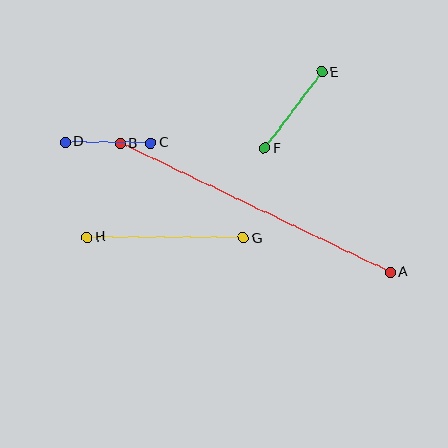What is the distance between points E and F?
The distance is approximately 95 pixels.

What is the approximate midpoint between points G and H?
The midpoint is at approximately (165, 238) pixels.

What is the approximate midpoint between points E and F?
The midpoint is at approximately (293, 110) pixels.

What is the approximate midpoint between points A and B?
The midpoint is at approximately (255, 208) pixels.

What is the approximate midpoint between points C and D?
The midpoint is at approximately (108, 142) pixels.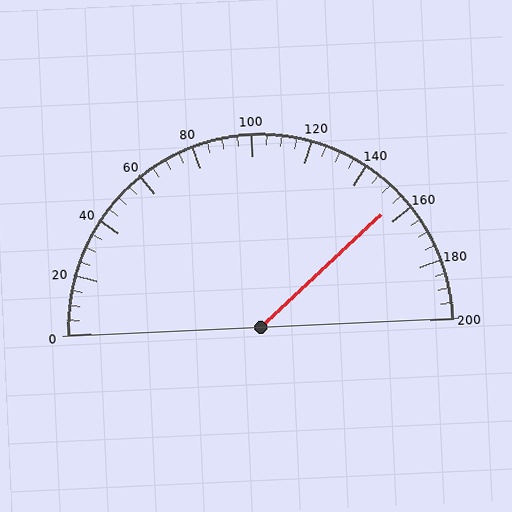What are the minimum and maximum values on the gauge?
The gauge ranges from 0 to 200.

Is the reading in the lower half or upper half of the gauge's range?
The reading is in the upper half of the range (0 to 200).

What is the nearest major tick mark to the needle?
The nearest major tick mark is 160.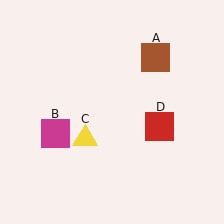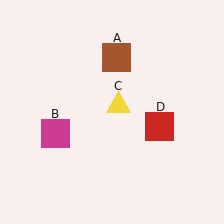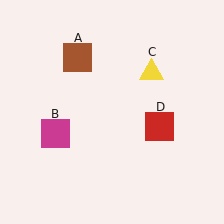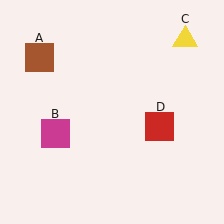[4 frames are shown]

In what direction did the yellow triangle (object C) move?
The yellow triangle (object C) moved up and to the right.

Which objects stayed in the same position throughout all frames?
Magenta square (object B) and red square (object D) remained stationary.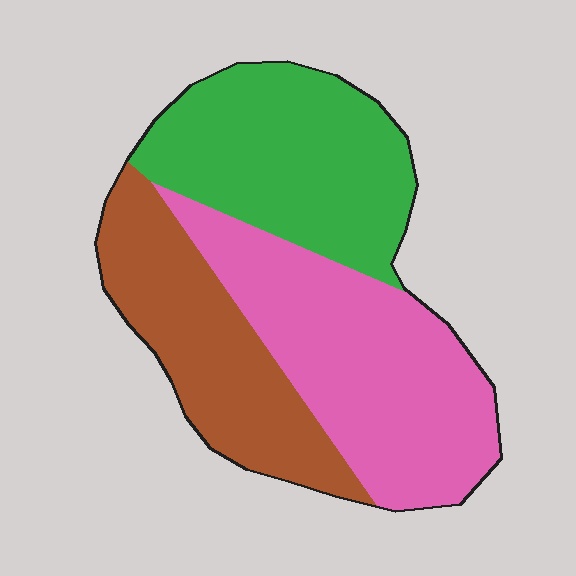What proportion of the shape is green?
Green takes up about one third (1/3) of the shape.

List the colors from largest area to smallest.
From largest to smallest: pink, green, brown.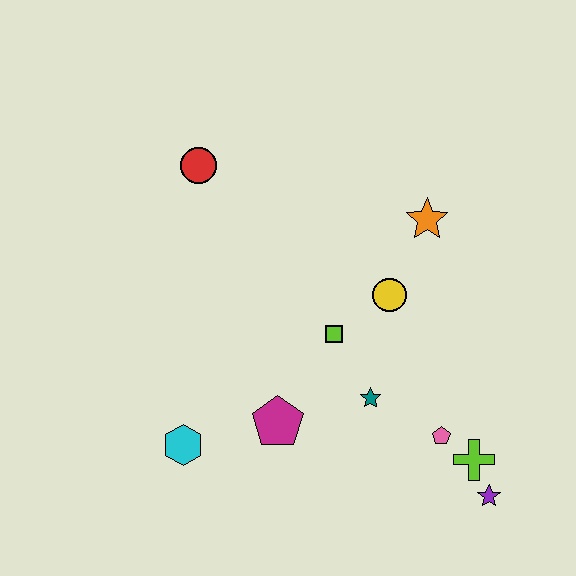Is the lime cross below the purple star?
No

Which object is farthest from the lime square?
The purple star is farthest from the lime square.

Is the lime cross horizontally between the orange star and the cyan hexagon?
No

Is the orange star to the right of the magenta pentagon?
Yes